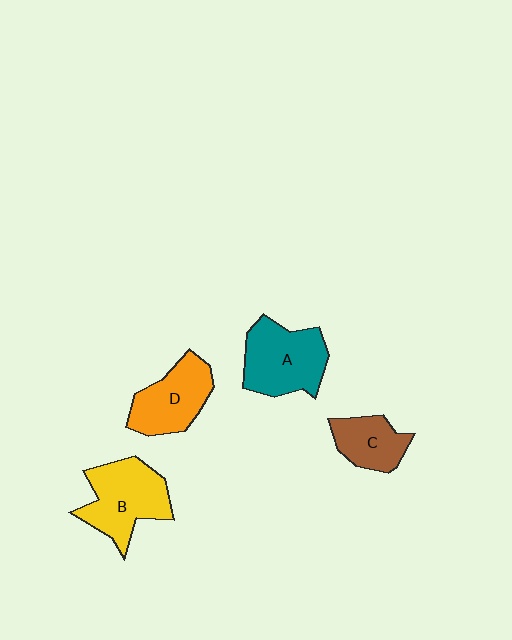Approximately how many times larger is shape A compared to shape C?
Approximately 1.6 times.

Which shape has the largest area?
Shape B (yellow).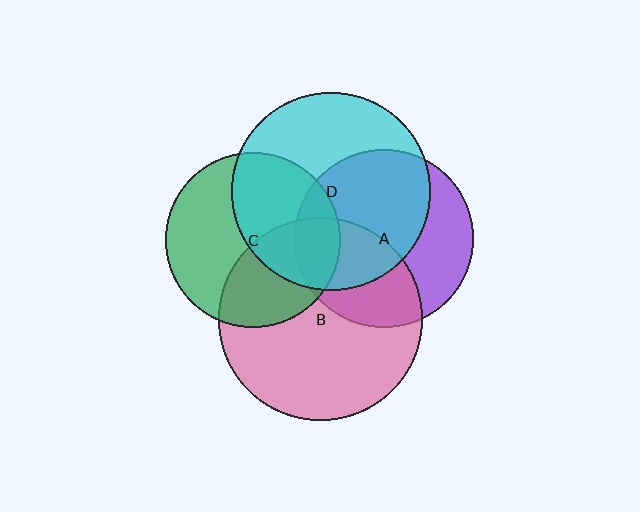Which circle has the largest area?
Circle B (pink).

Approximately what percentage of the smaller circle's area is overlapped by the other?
Approximately 60%.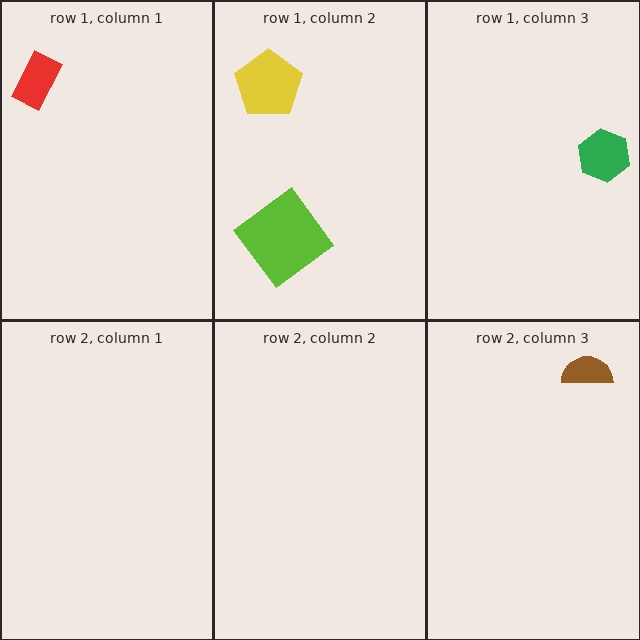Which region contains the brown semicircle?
The row 2, column 3 region.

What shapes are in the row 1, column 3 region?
The green hexagon.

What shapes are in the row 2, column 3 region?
The brown semicircle.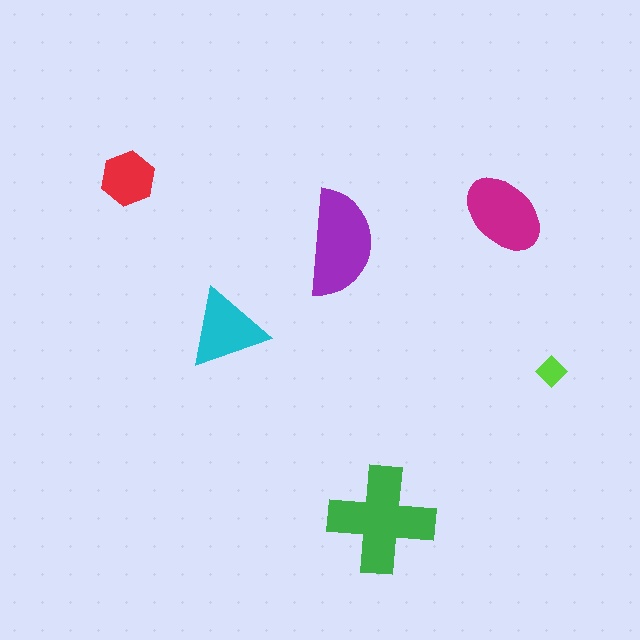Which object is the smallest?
The lime diamond.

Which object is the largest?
The green cross.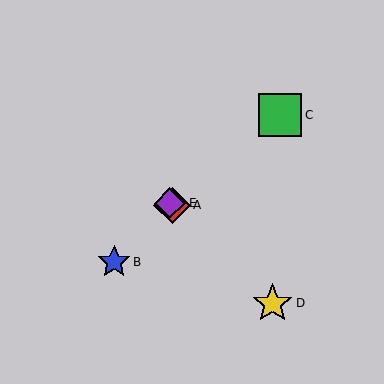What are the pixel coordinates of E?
Object E is at (170, 203).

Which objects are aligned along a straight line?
Objects A, D, E are aligned along a straight line.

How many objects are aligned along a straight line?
3 objects (A, D, E) are aligned along a straight line.